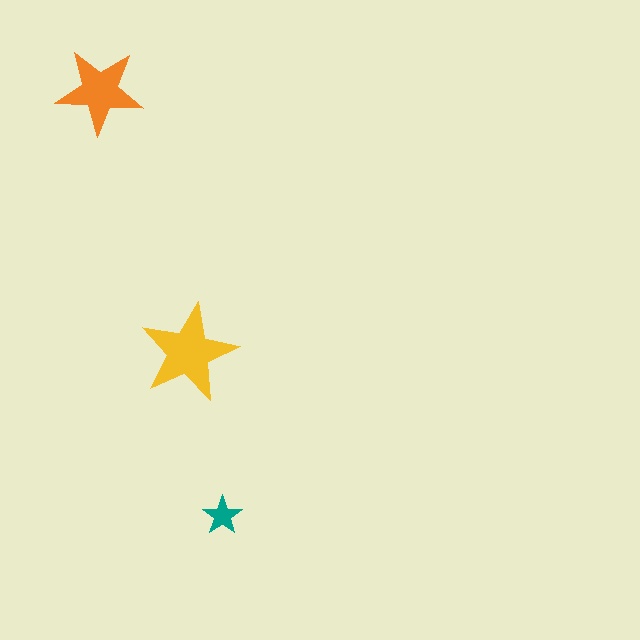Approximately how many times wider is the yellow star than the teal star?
About 2.5 times wider.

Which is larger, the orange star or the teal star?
The orange one.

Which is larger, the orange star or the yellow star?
The yellow one.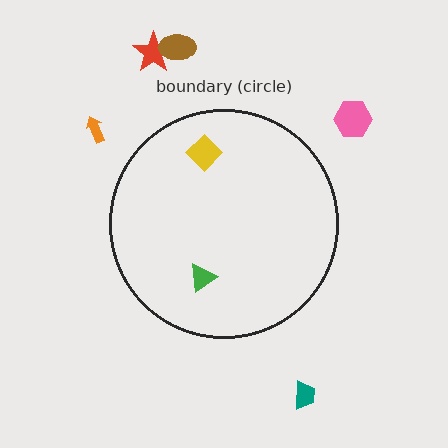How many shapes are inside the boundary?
2 inside, 5 outside.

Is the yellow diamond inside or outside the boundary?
Inside.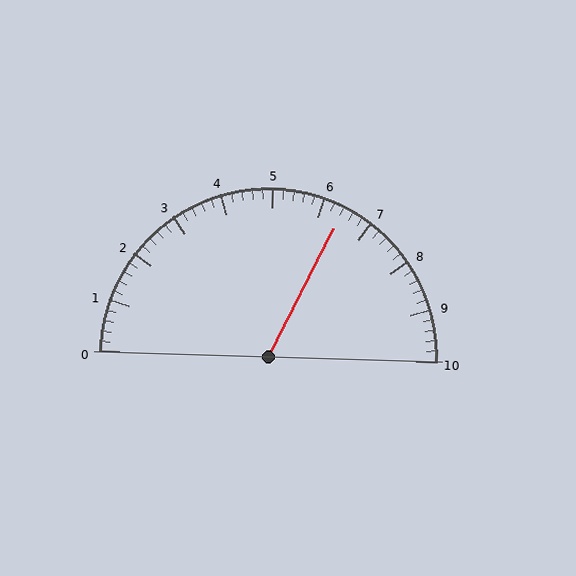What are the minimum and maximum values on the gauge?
The gauge ranges from 0 to 10.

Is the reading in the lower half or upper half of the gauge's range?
The reading is in the upper half of the range (0 to 10).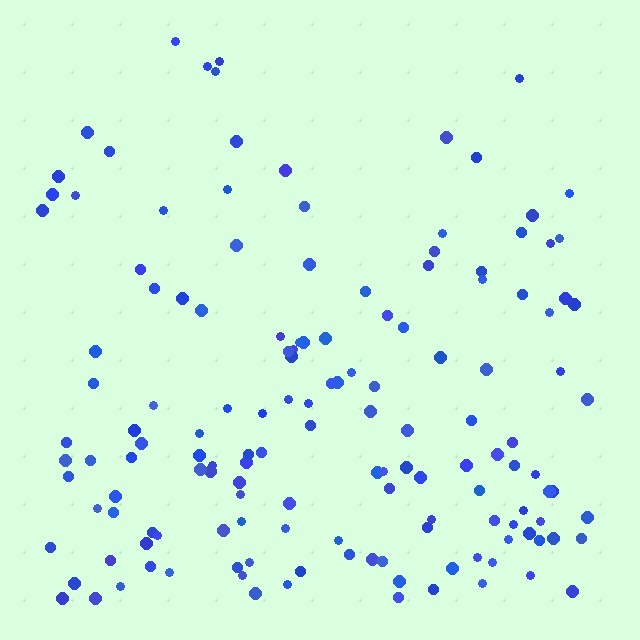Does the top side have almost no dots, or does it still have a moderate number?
Still a moderate number, just noticeably fewer than the bottom.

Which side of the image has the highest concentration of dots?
The bottom.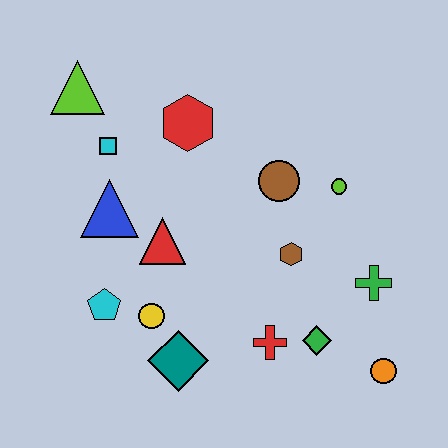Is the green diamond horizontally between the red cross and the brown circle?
No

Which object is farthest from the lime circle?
The lime triangle is farthest from the lime circle.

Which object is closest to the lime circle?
The brown circle is closest to the lime circle.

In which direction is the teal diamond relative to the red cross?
The teal diamond is to the left of the red cross.